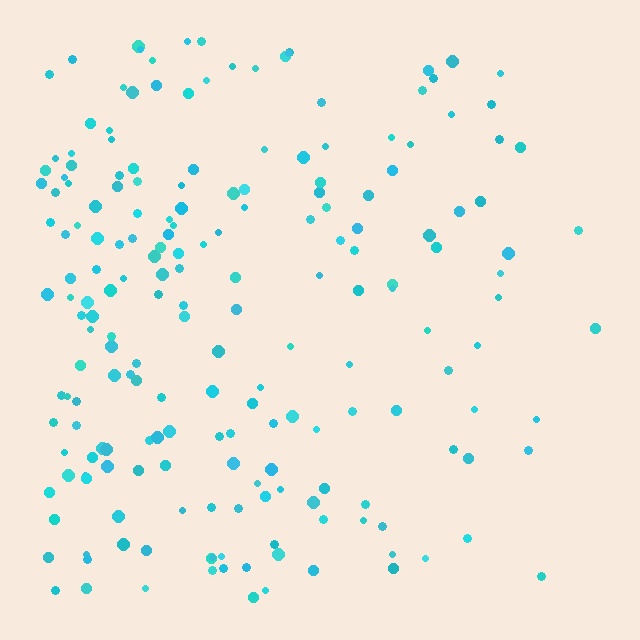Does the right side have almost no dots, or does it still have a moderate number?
Still a moderate number, just noticeably fewer than the left.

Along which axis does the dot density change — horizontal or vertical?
Horizontal.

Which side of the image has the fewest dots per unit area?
The right.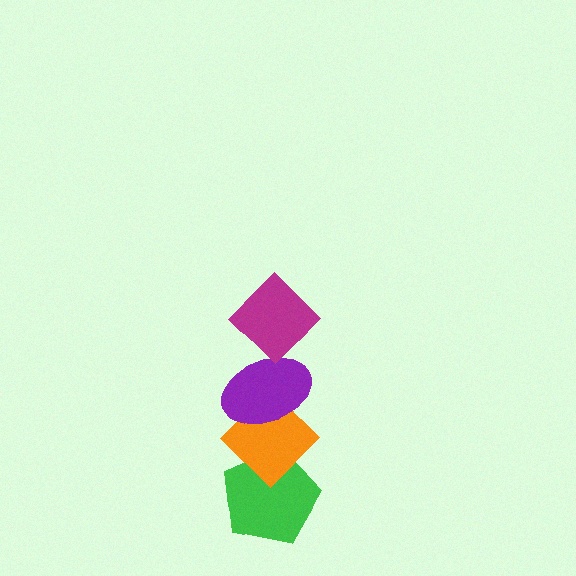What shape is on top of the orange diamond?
The purple ellipse is on top of the orange diamond.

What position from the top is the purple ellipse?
The purple ellipse is 2nd from the top.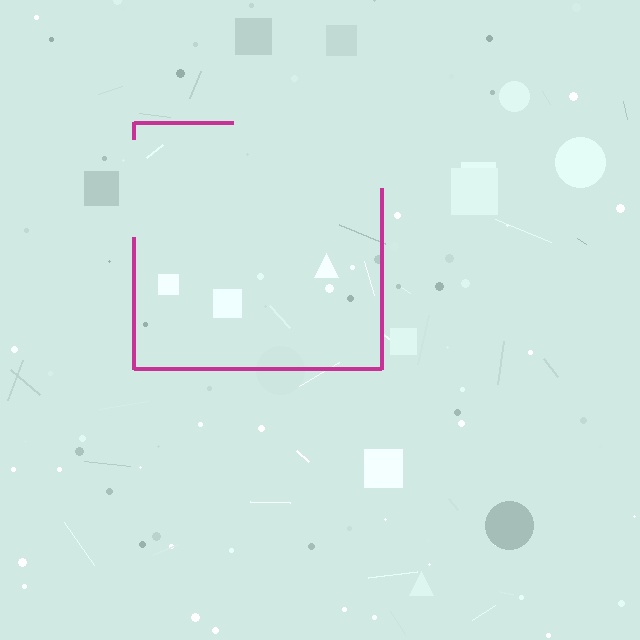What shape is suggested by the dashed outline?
The dashed outline suggests a square.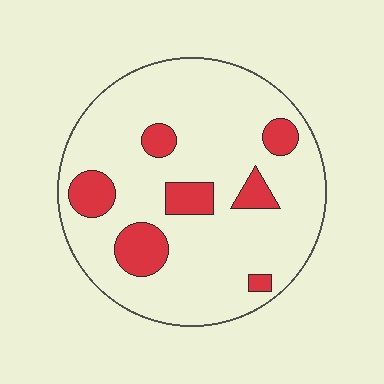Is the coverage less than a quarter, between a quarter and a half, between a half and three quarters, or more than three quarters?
Less than a quarter.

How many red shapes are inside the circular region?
7.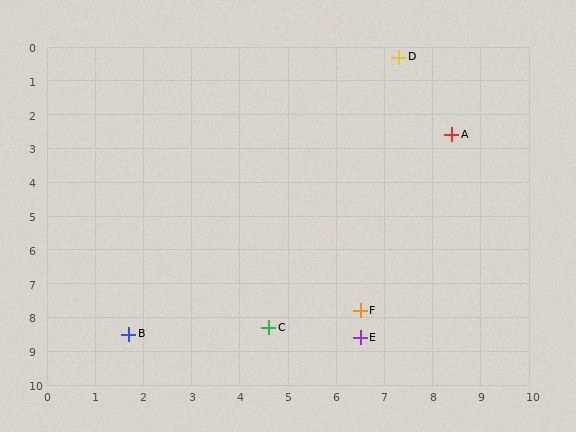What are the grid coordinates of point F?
Point F is at approximately (6.5, 7.8).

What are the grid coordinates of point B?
Point B is at approximately (1.7, 8.5).